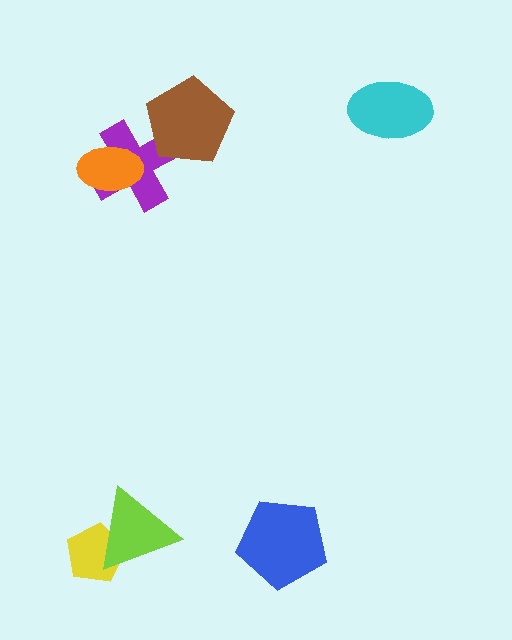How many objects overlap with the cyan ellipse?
0 objects overlap with the cyan ellipse.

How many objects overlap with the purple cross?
2 objects overlap with the purple cross.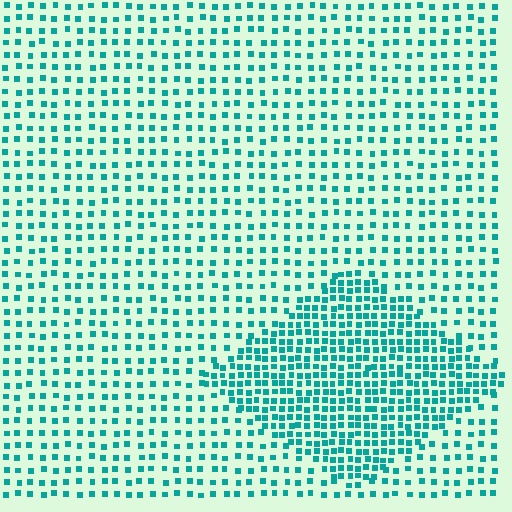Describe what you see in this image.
The image contains small teal elements arranged at two different densities. A diamond-shaped region is visible where the elements are more densely packed than the surrounding area.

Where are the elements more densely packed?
The elements are more densely packed inside the diamond boundary.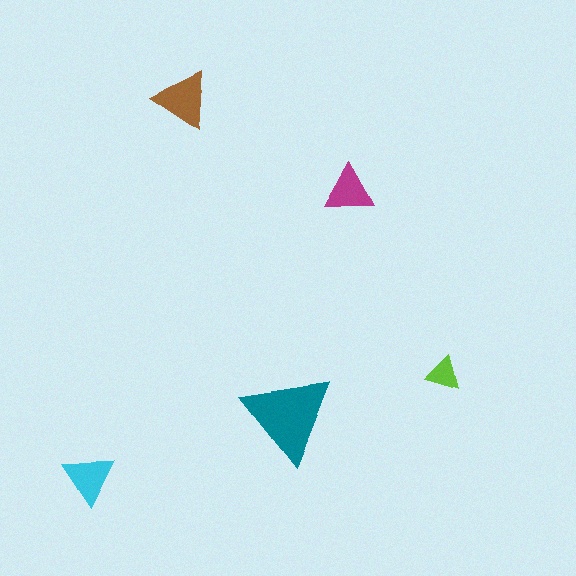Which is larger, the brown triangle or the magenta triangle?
The brown one.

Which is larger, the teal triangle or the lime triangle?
The teal one.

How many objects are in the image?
There are 5 objects in the image.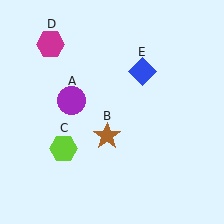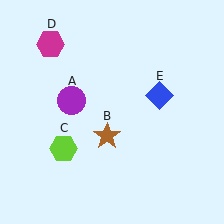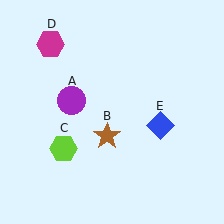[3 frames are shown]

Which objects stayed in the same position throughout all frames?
Purple circle (object A) and brown star (object B) and lime hexagon (object C) and magenta hexagon (object D) remained stationary.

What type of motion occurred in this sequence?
The blue diamond (object E) rotated clockwise around the center of the scene.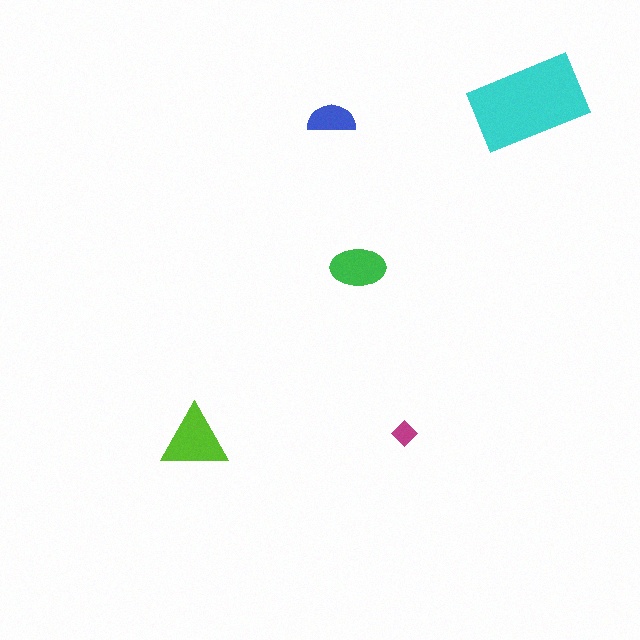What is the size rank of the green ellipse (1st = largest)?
3rd.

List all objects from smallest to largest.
The magenta diamond, the blue semicircle, the green ellipse, the lime triangle, the cyan rectangle.